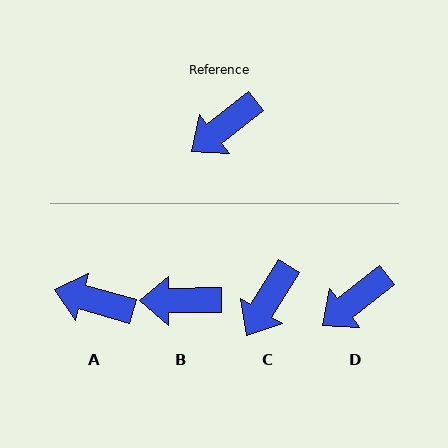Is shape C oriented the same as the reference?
No, it is off by about 20 degrees.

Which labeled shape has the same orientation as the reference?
D.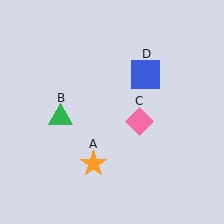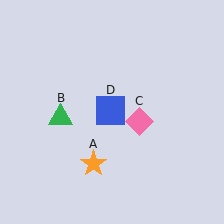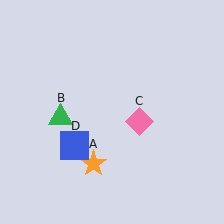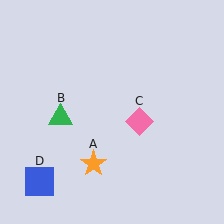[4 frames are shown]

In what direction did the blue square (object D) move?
The blue square (object D) moved down and to the left.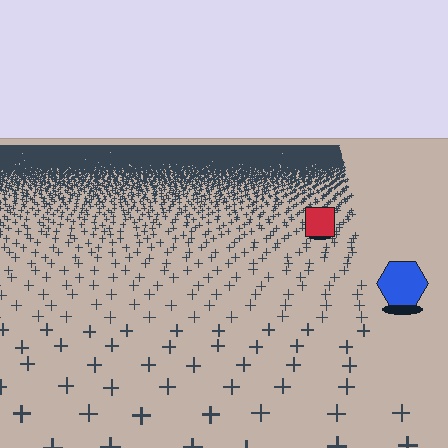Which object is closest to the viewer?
The blue hexagon is closest. The texture marks near it are larger and more spread out.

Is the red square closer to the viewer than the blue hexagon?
No. The blue hexagon is closer — you can tell from the texture gradient: the ground texture is coarser near it.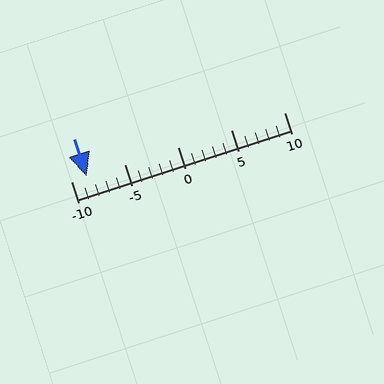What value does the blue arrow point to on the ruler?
The blue arrow points to approximately -8.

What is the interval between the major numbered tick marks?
The major tick marks are spaced 5 units apart.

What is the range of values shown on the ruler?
The ruler shows values from -10 to 10.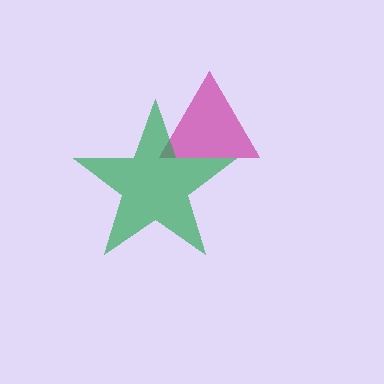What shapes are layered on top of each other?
The layered shapes are: a magenta triangle, a green star.